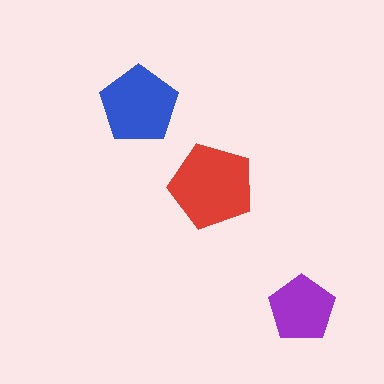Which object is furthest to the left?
The blue pentagon is leftmost.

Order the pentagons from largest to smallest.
the red one, the blue one, the purple one.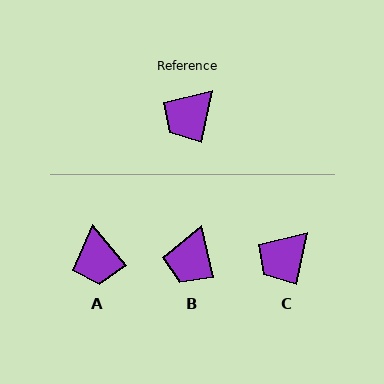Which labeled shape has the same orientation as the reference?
C.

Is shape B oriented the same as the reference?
No, it is off by about 25 degrees.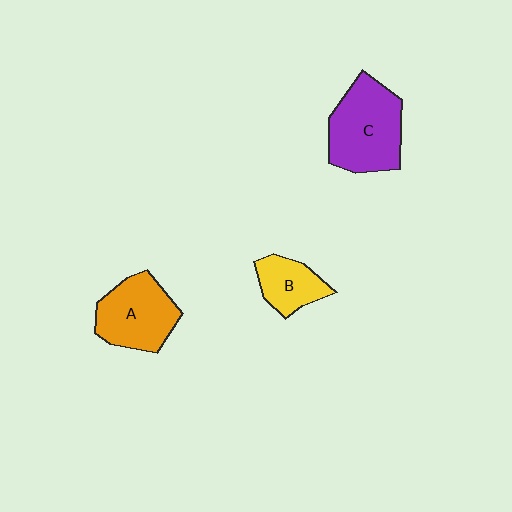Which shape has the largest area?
Shape C (purple).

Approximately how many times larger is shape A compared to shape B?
Approximately 1.6 times.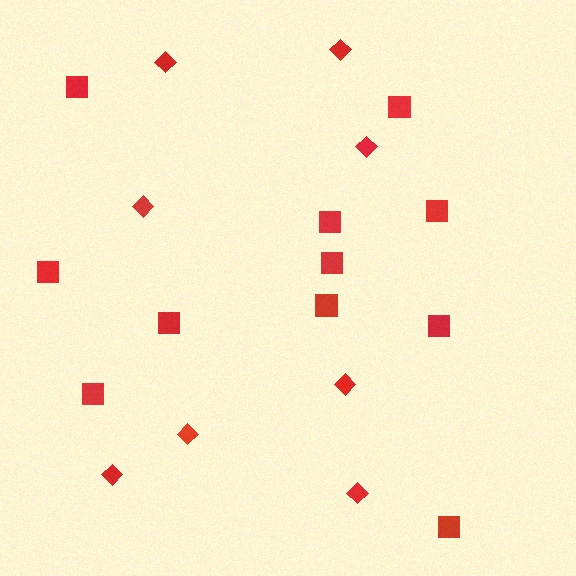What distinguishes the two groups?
There are 2 groups: one group of diamonds (8) and one group of squares (11).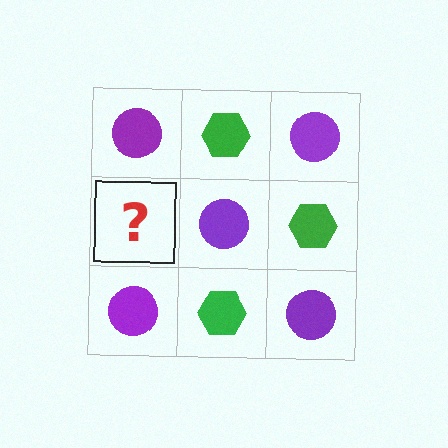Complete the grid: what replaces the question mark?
The question mark should be replaced with a green hexagon.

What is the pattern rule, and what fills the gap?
The rule is that it alternates purple circle and green hexagon in a checkerboard pattern. The gap should be filled with a green hexagon.